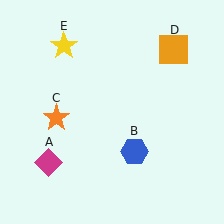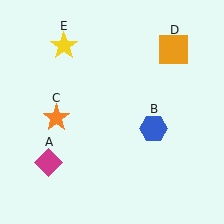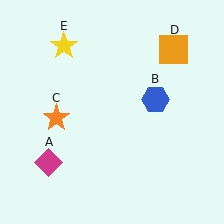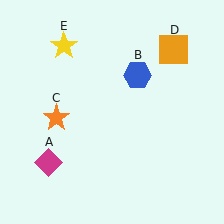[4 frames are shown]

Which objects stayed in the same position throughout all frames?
Magenta diamond (object A) and orange star (object C) and orange square (object D) and yellow star (object E) remained stationary.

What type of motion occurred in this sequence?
The blue hexagon (object B) rotated counterclockwise around the center of the scene.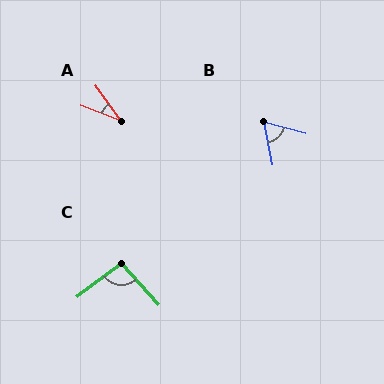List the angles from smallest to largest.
A (33°), B (63°), C (96°).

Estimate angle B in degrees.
Approximately 63 degrees.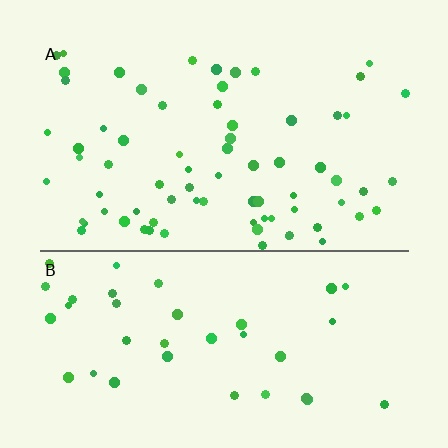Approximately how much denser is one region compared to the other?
Approximately 1.9× — region A over region B.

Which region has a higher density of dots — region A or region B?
A (the top).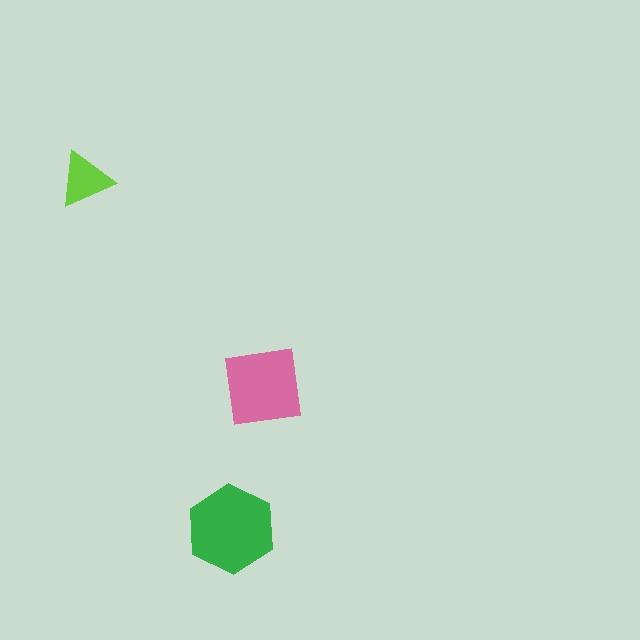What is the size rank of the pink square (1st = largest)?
2nd.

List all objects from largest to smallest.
The green hexagon, the pink square, the lime triangle.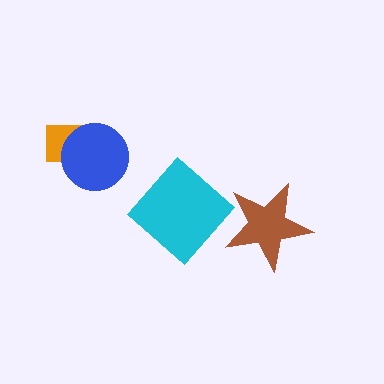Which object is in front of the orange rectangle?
The blue circle is in front of the orange rectangle.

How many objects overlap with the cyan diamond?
0 objects overlap with the cyan diamond.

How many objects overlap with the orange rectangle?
1 object overlaps with the orange rectangle.